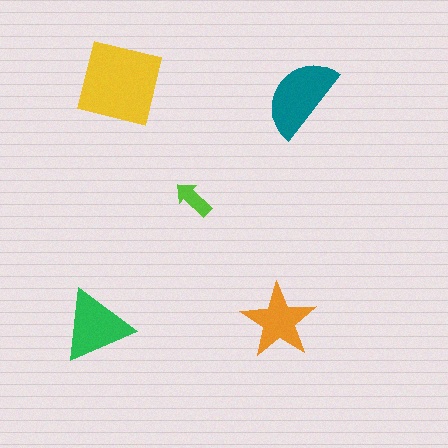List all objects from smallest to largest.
The lime arrow, the orange star, the green triangle, the teal semicircle, the yellow square.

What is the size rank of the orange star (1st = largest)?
4th.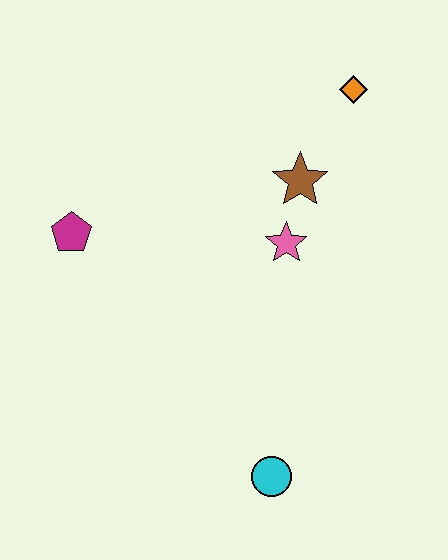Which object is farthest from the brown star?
The cyan circle is farthest from the brown star.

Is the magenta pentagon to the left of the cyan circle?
Yes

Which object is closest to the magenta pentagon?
The pink star is closest to the magenta pentagon.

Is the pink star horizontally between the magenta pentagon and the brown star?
Yes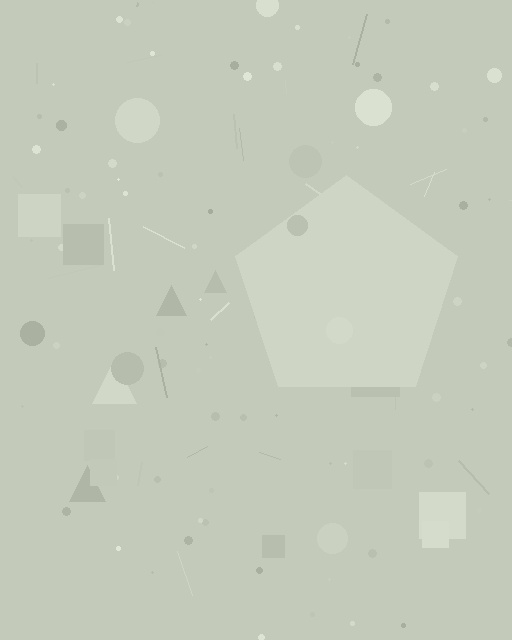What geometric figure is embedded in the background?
A pentagon is embedded in the background.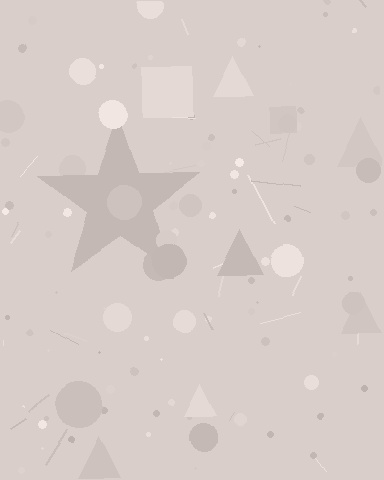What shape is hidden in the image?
A star is hidden in the image.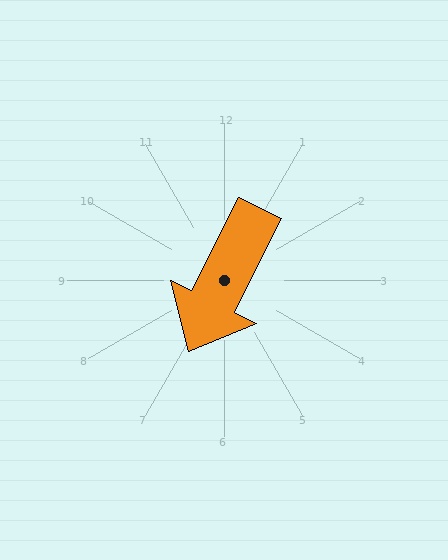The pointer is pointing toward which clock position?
Roughly 7 o'clock.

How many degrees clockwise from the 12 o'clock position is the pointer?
Approximately 206 degrees.